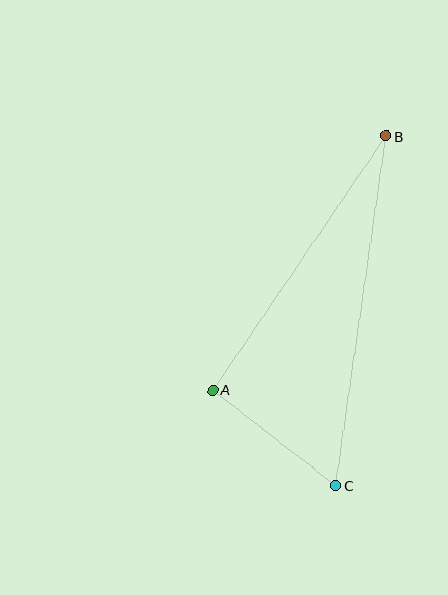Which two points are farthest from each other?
Points B and C are farthest from each other.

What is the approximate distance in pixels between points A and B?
The distance between A and B is approximately 308 pixels.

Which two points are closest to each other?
Points A and C are closest to each other.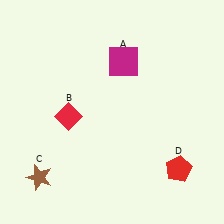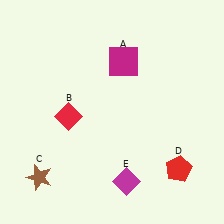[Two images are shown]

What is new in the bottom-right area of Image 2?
A magenta diamond (E) was added in the bottom-right area of Image 2.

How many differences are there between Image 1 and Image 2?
There is 1 difference between the two images.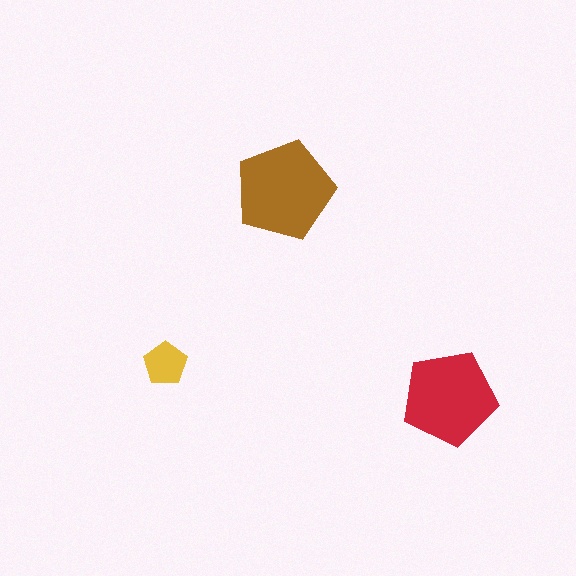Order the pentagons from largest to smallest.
the brown one, the red one, the yellow one.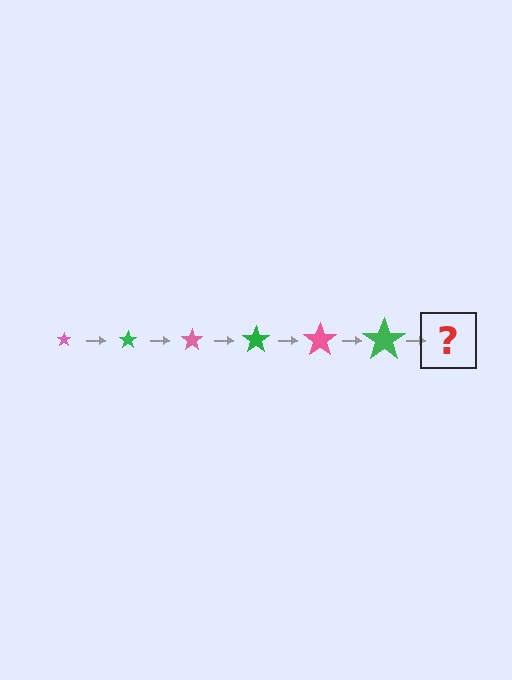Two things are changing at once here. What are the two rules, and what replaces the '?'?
The two rules are that the star grows larger each step and the color cycles through pink and green. The '?' should be a pink star, larger than the previous one.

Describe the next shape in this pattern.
It should be a pink star, larger than the previous one.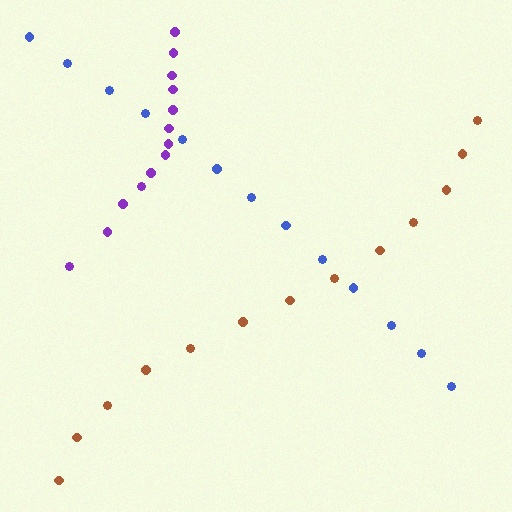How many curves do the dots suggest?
There are 3 distinct paths.